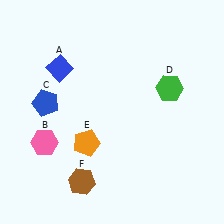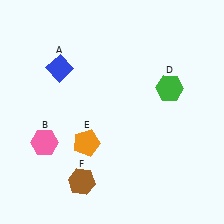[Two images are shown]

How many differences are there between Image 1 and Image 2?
There is 1 difference between the two images.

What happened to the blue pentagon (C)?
The blue pentagon (C) was removed in Image 2. It was in the top-left area of Image 1.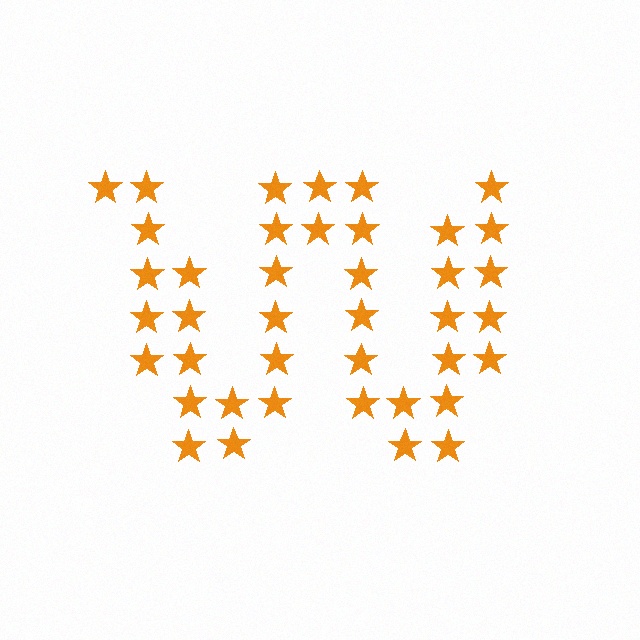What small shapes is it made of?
It is made of small stars.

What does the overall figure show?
The overall figure shows the letter W.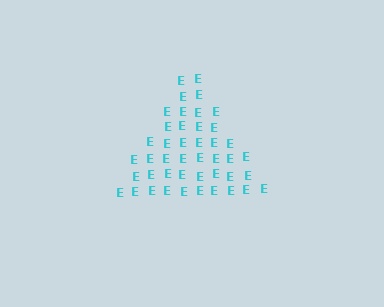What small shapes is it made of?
It is made of small letter E's.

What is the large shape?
The large shape is a triangle.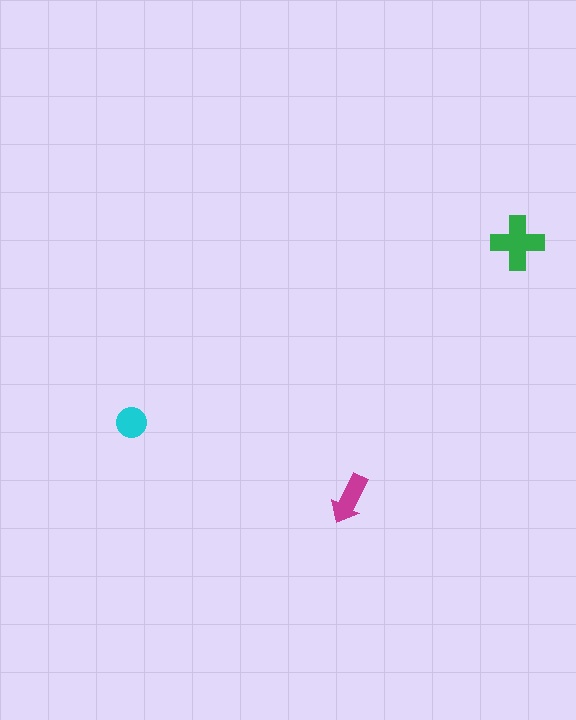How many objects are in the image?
There are 3 objects in the image.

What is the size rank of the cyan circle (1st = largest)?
3rd.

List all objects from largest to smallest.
The green cross, the magenta arrow, the cyan circle.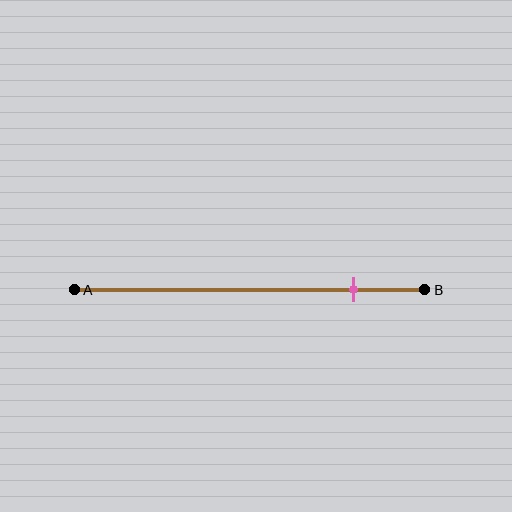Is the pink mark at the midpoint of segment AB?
No, the mark is at about 80% from A, not at the 50% midpoint.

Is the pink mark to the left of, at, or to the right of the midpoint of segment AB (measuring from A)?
The pink mark is to the right of the midpoint of segment AB.